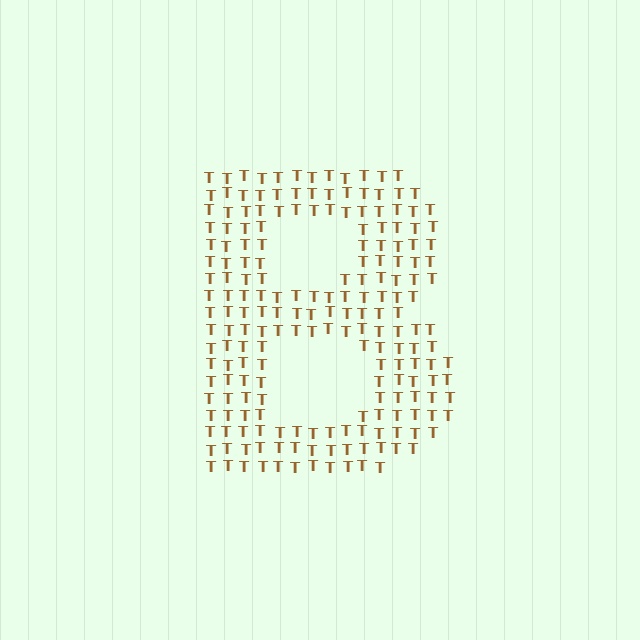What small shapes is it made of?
It is made of small letter T's.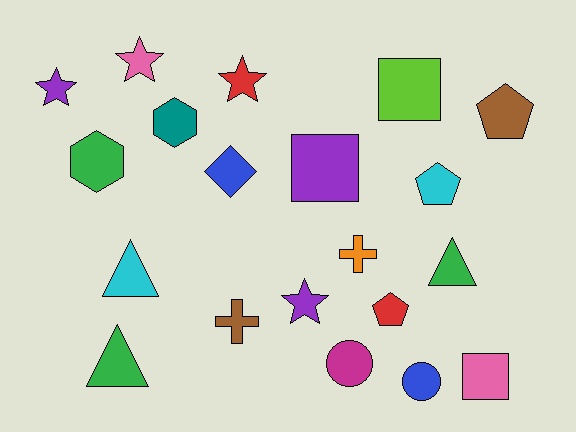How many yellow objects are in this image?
There are no yellow objects.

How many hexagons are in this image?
There are 2 hexagons.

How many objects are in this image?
There are 20 objects.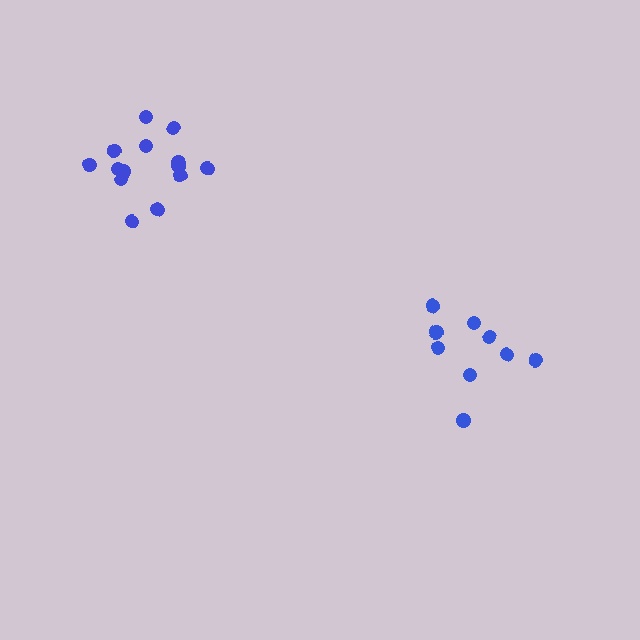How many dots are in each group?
Group 1: 9 dots, Group 2: 14 dots (23 total).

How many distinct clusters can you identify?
There are 2 distinct clusters.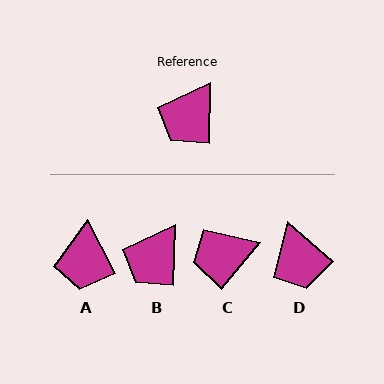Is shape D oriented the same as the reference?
No, it is off by about 50 degrees.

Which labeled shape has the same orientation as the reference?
B.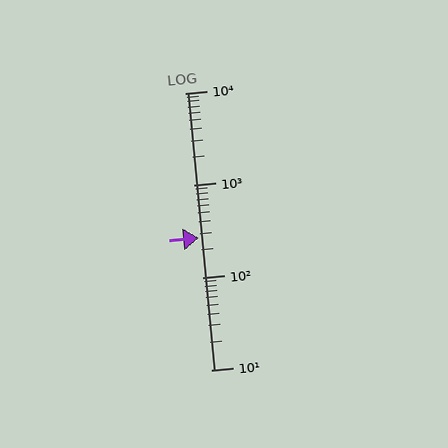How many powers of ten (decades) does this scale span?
The scale spans 3 decades, from 10 to 10000.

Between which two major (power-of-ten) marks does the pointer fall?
The pointer is between 100 and 1000.